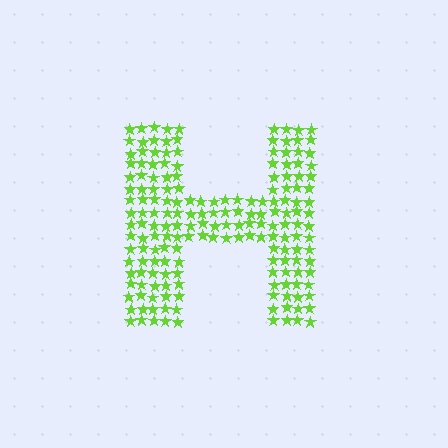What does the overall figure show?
The overall figure shows the letter H.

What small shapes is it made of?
It is made of small stars.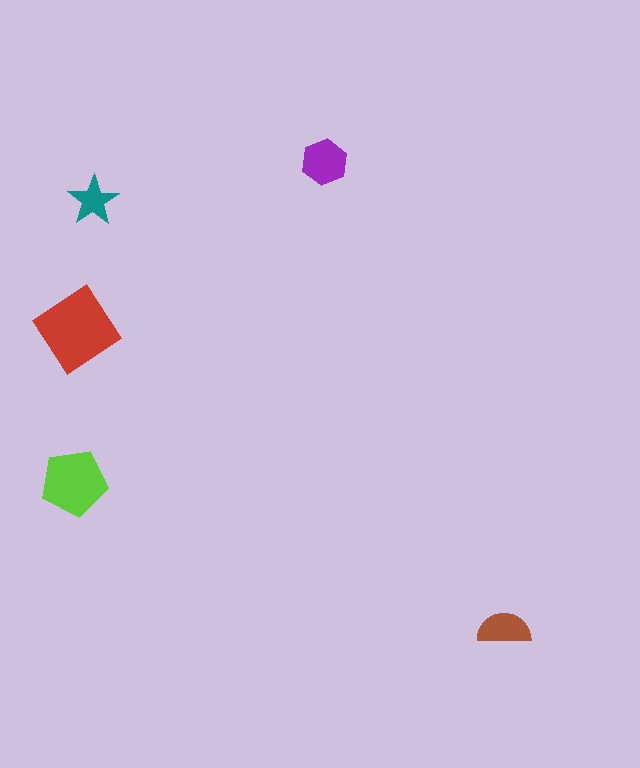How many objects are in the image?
There are 5 objects in the image.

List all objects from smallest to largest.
The teal star, the brown semicircle, the purple hexagon, the lime pentagon, the red diamond.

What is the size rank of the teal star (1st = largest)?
5th.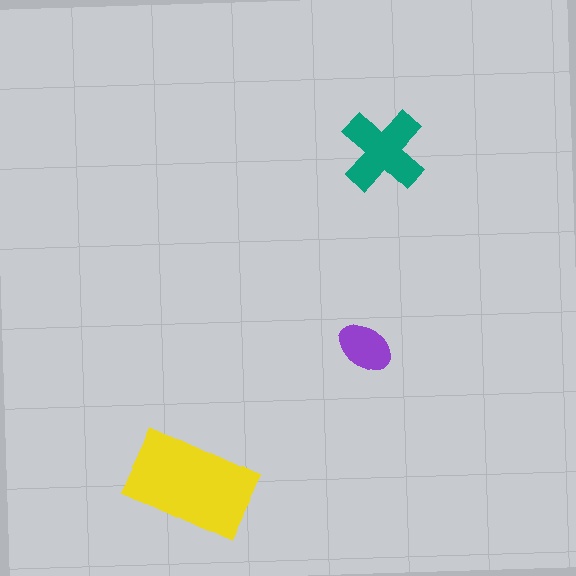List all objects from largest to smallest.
The yellow rectangle, the teal cross, the purple ellipse.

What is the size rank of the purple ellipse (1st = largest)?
3rd.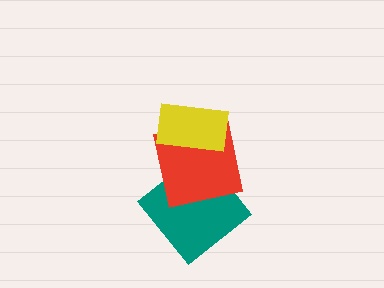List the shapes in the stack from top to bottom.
From top to bottom: the yellow rectangle, the red square, the teal diamond.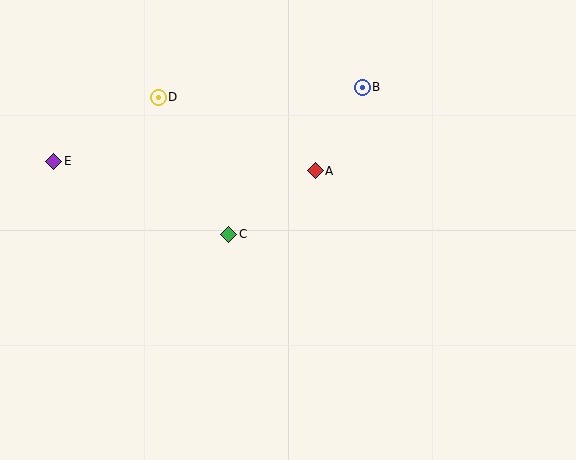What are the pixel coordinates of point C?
Point C is at (229, 234).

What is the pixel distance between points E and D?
The distance between E and D is 123 pixels.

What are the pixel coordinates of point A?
Point A is at (315, 171).